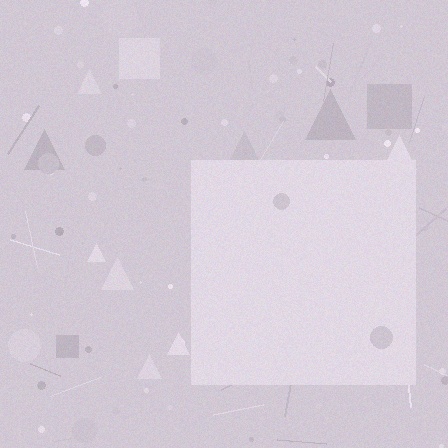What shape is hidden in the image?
A square is hidden in the image.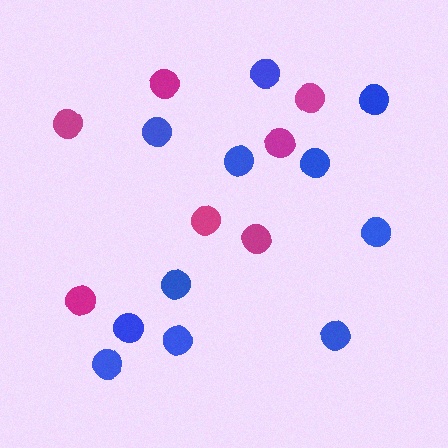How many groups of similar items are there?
There are 2 groups: one group of magenta circles (7) and one group of blue circles (11).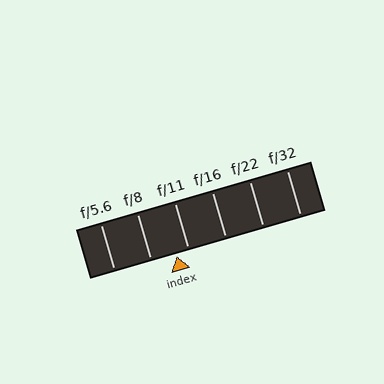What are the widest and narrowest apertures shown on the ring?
The widest aperture shown is f/5.6 and the narrowest is f/32.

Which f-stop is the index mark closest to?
The index mark is closest to f/11.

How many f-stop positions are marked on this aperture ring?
There are 6 f-stop positions marked.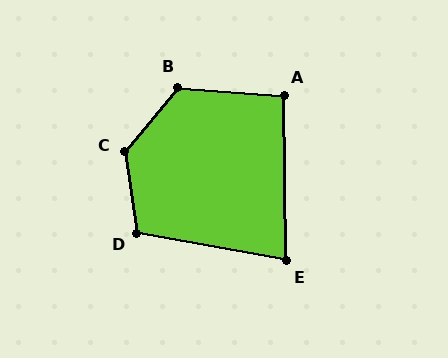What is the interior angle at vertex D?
Approximately 109 degrees (obtuse).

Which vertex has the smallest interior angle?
E, at approximately 79 degrees.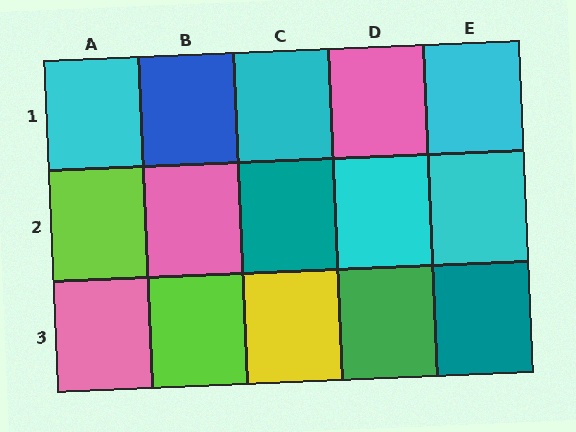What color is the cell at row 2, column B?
Pink.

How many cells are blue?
1 cell is blue.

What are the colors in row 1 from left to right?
Cyan, blue, cyan, pink, cyan.